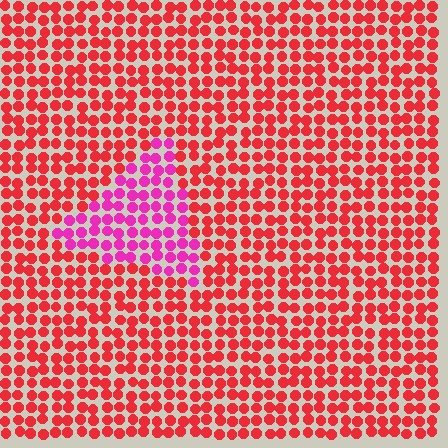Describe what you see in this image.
The image is filled with small red elements in a uniform arrangement. A triangle-shaped region is visible where the elements are tinted to a slightly different hue, forming a subtle color boundary.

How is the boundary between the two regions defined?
The boundary is defined purely by a slight shift in hue (about 41 degrees). Spacing, size, and orientation are identical on both sides.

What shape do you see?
I see a triangle.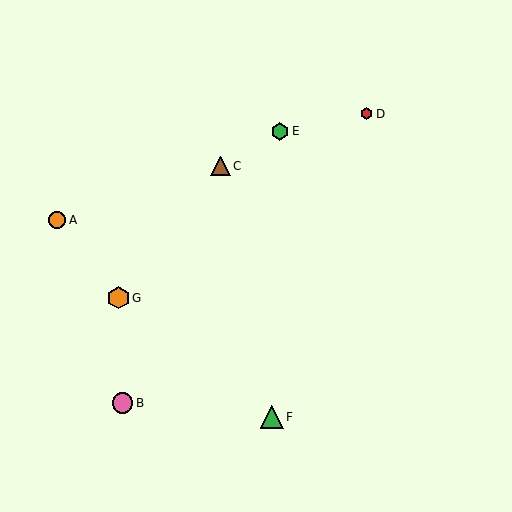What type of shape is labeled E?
Shape E is a green hexagon.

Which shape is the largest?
The green triangle (labeled F) is the largest.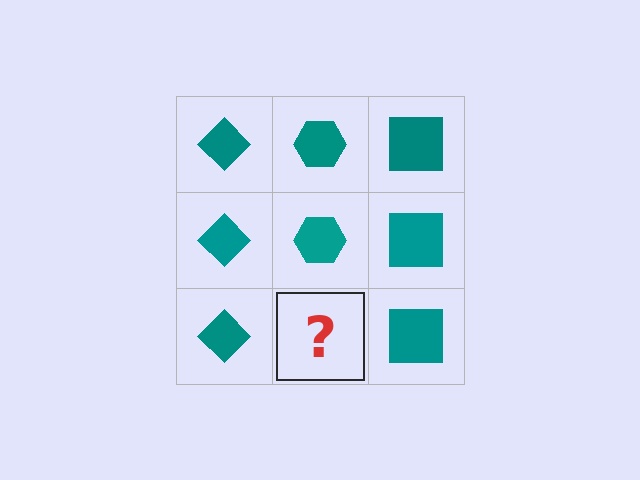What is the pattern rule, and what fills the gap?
The rule is that each column has a consistent shape. The gap should be filled with a teal hexagon.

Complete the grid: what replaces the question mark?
The question mark should be replaced with a teal hexagon.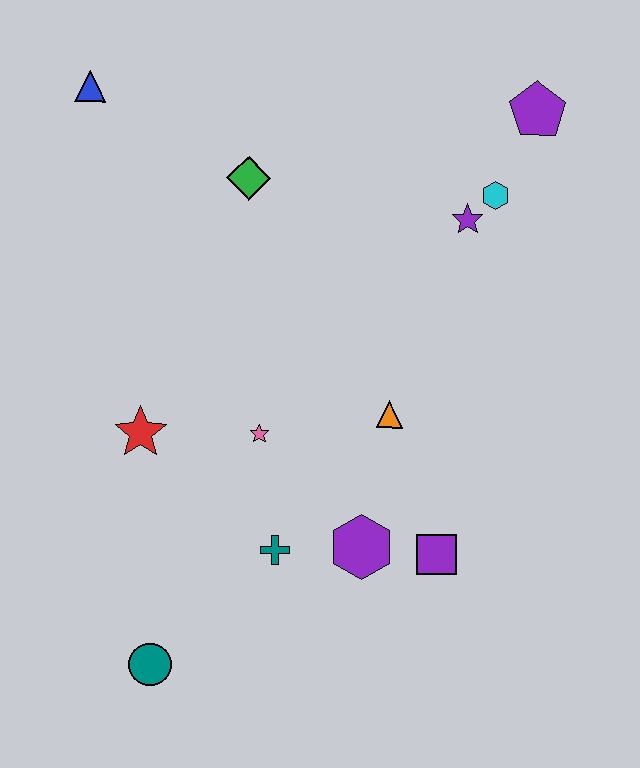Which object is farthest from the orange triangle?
The blue triangle is farthest from the orange triangle.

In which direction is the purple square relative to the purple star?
The purple square is below the purple star.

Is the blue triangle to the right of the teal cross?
No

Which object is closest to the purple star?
The cyan hexagon is closest to the purple star.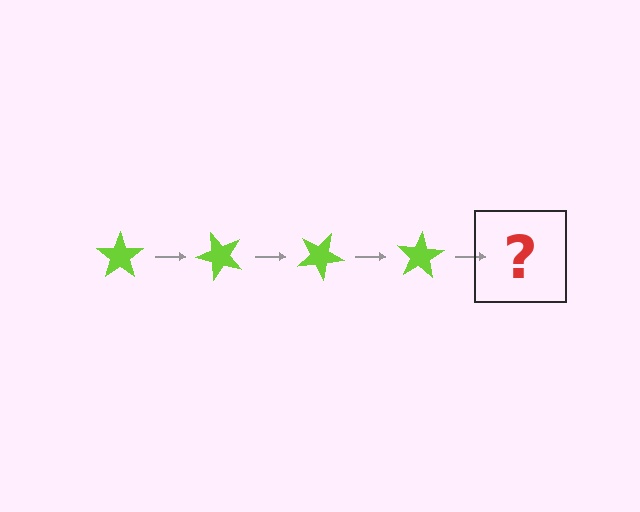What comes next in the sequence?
The next element should be a lime star rotated 200 degrees.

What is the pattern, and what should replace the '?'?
The pattern is that the star rotates 50 degrees each step. The '?' should be a lime star rotated 200 degrees.